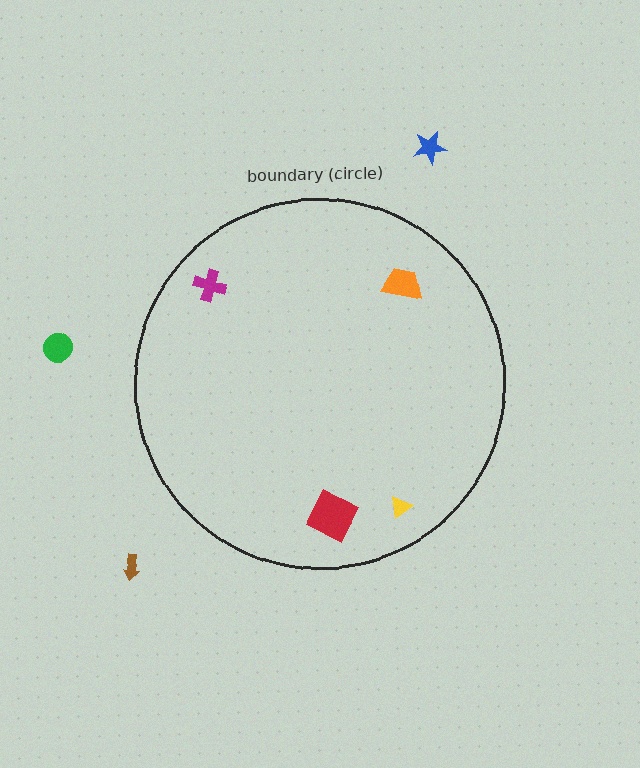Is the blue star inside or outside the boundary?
Outside.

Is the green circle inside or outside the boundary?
Outside.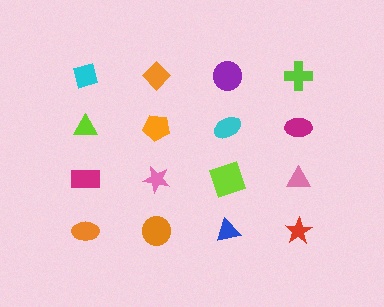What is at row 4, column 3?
A blue triangle.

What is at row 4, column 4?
A red star.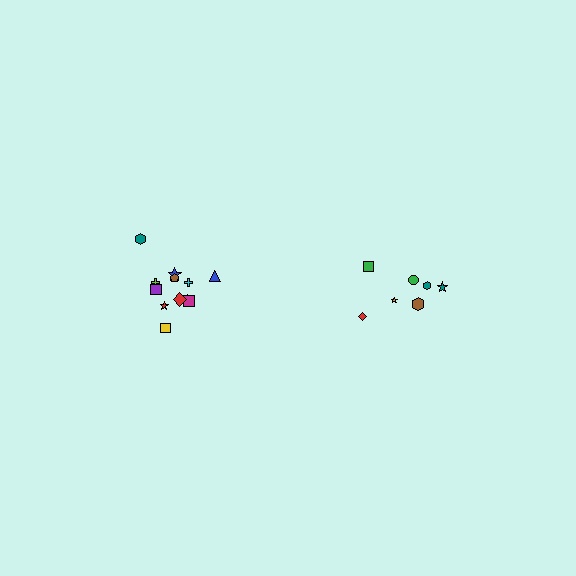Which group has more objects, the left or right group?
The left group.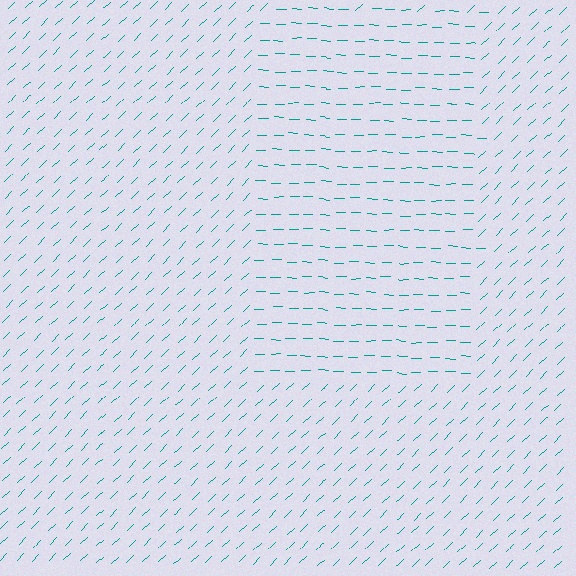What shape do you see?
I see a rectangle.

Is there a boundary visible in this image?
Yes, there is a texture boundary formed by a change in line orientation.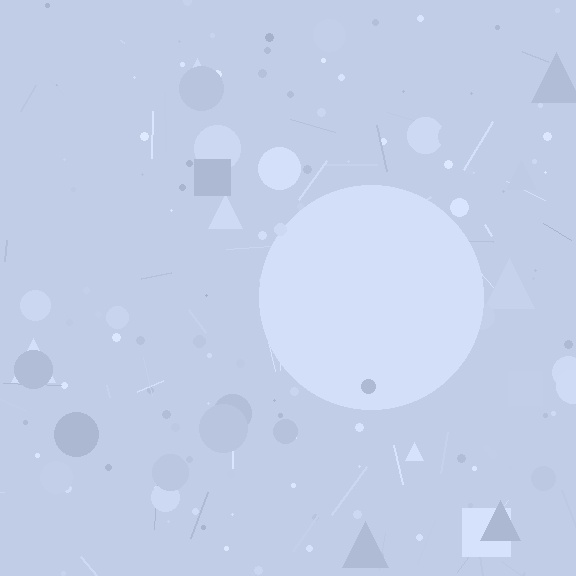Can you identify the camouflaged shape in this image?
The camouflaged shape is a circle.